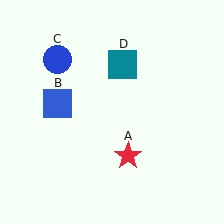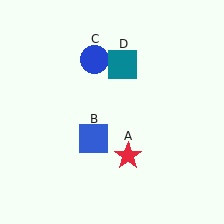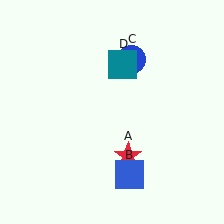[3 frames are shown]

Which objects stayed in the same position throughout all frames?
Red star (object A) and teal square (object D) remained stationary.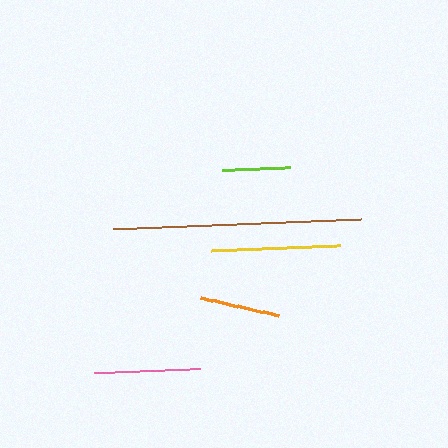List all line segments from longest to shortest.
From longest to shortest: brown, yellow, pink, orange, lime.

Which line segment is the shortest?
The lime line is the shortest at approximately 68 pixels.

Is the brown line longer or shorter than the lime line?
The brown line is longer than the lime line.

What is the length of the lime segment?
The lime segment is approximately 68 pixels long.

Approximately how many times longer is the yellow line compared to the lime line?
The yellow line is approximately 1.9 times the length of the lime line.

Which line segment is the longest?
The brown line is the longest at approximately 248 pixels.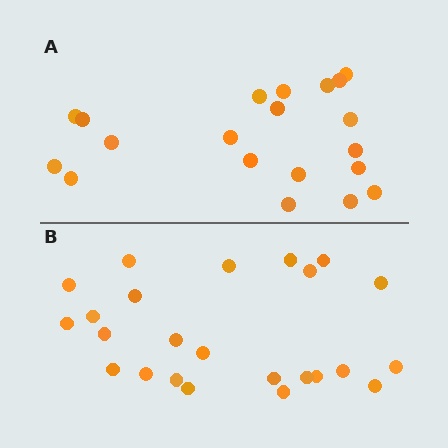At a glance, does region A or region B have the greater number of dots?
Region B (the bottom region) has more dots.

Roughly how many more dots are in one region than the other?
Region B has about 4 more dots than region A.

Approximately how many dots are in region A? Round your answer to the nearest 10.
About 20 dots.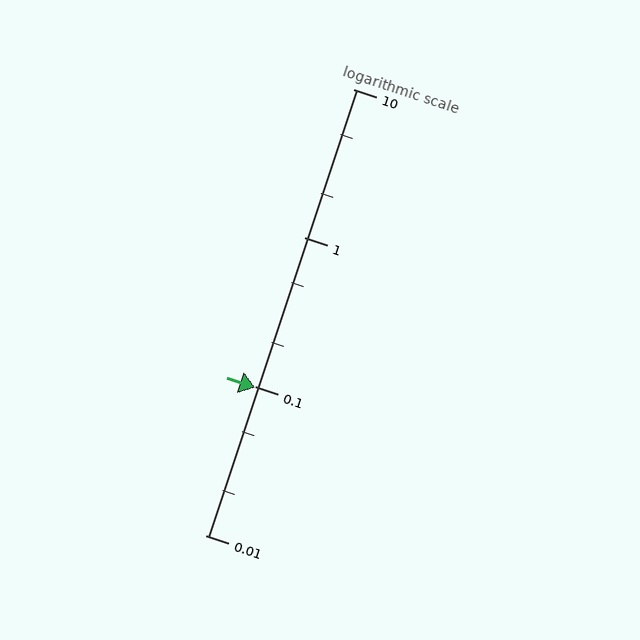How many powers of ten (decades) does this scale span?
The scale spans 3 decades, from 0.01 to 10.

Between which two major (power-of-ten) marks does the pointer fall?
The pointer is between 0.01 and 0.1.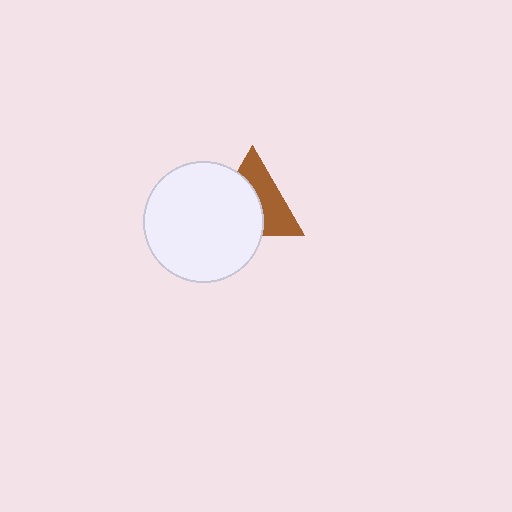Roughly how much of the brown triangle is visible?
About half of it is visible (roughly 48%).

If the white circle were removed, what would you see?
You would see the complete brown triangle.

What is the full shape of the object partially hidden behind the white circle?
The partially hidden object is a brown triangle.